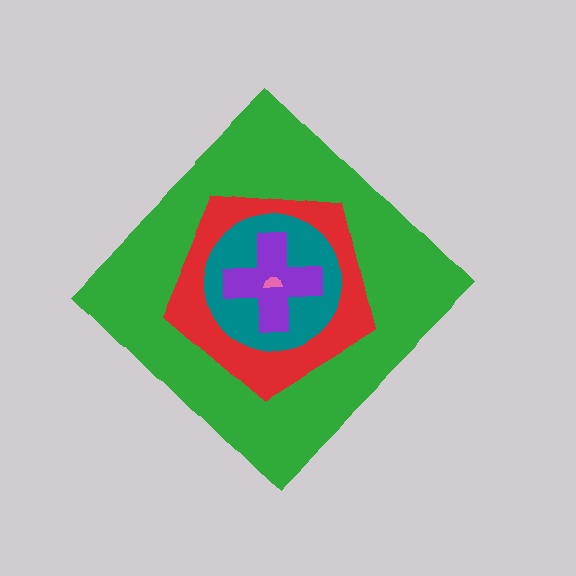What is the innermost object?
The pink semicircle.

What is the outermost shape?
The green diamond.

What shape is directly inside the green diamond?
The red pentagon.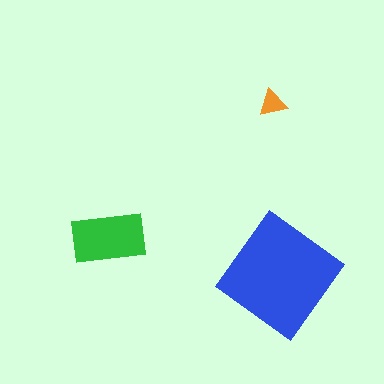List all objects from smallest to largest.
The orange triangle, the green rectangle, the blue diamond.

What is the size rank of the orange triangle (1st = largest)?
3rd.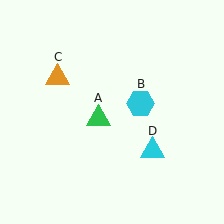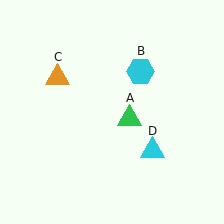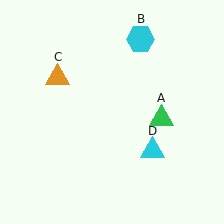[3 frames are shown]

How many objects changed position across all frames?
2 objects changed position: green triangle (object A), cyan hexagon (object B).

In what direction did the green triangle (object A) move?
The green triangle (object A) moved right.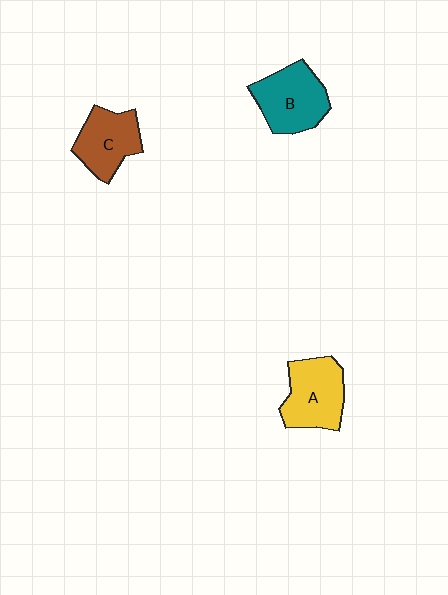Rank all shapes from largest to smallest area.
From largest to smallest: B (teal), A (yellow), C (brown).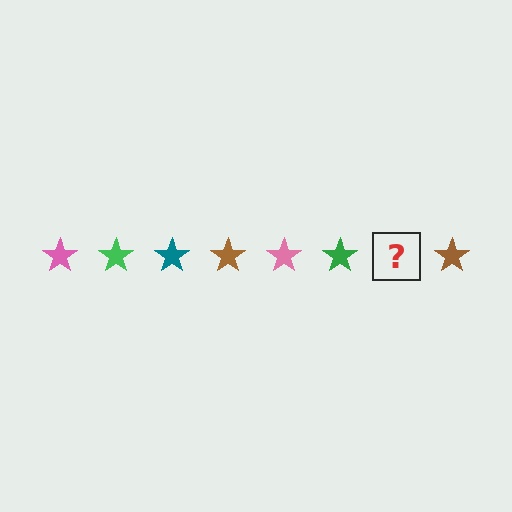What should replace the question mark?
The question mark should be replaced with a teal star.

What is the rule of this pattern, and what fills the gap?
The rule is that the pattern cycles through pink, green, teal, brown stars. The gap should be filled with a teal star.